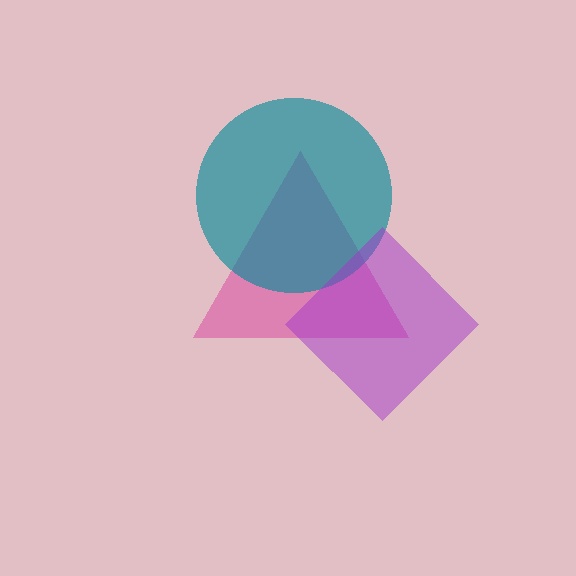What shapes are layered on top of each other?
The layered shapes are: a magenta triangle, a teal circle, a purple diamond.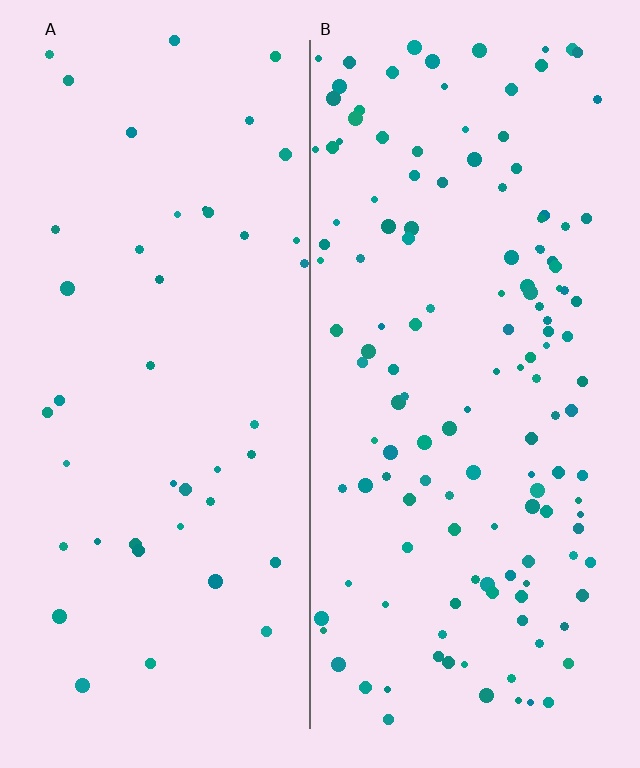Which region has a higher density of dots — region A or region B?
B (the right).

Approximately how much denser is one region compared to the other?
Approximately 3.2× — region B over region A.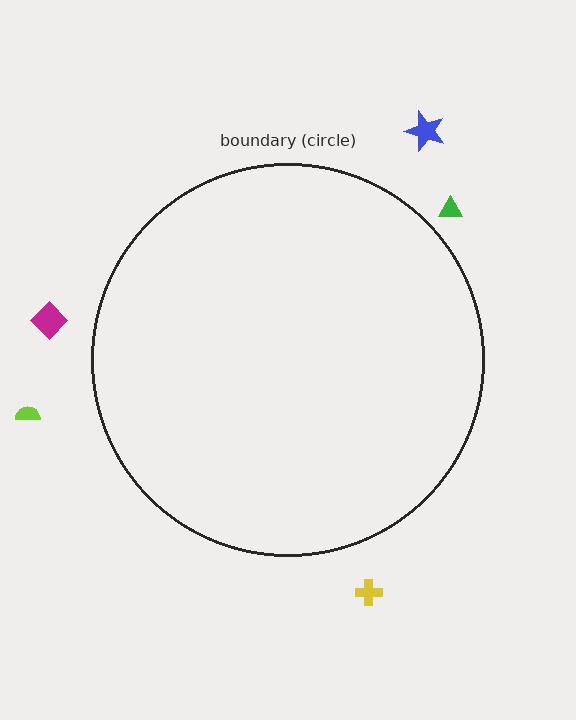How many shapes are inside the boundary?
0 inside, 5 outside.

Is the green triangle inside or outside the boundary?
Outside.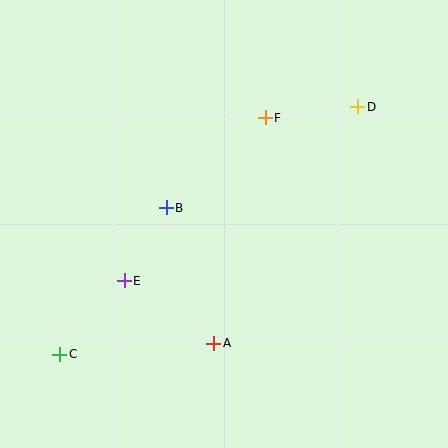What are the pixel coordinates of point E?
Point E is at (124, 281).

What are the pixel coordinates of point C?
Point C is at (60, 354).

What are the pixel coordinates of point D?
Point D is at (358, 107).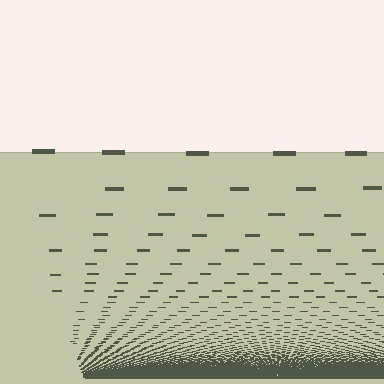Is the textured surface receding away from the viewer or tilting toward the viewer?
The surface appears to tilt toward the viewer. Texture elements get larger and sparser toward the top.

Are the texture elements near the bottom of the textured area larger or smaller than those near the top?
Smaller. The gradient is inverted — elements near the bottom are smaller and denser.